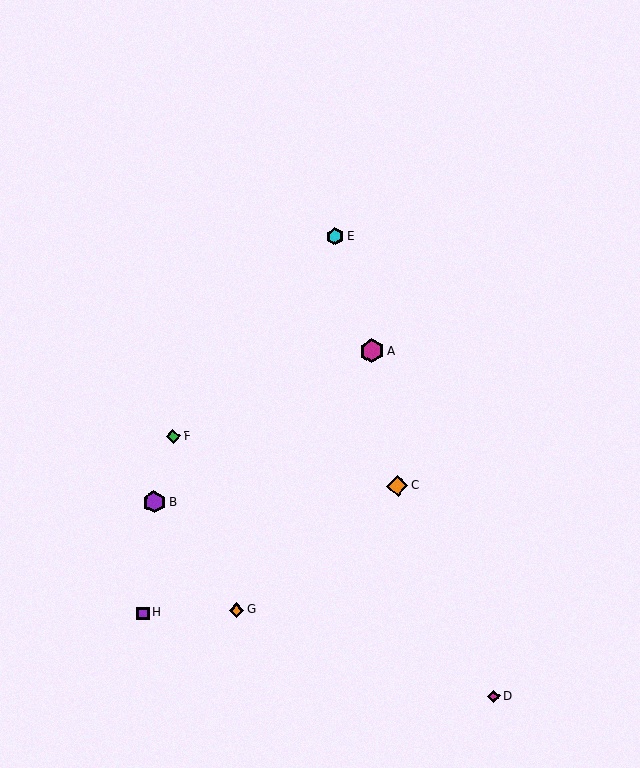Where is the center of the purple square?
The center of the purple square is at (143, 613).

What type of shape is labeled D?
Shape D is a magenta diamond.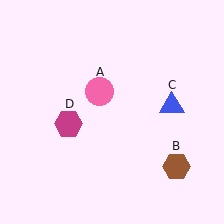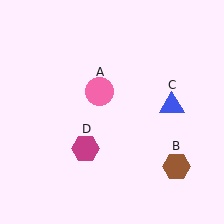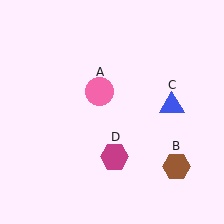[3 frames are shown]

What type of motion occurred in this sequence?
The magenta hexagon (object D) rotated counterclockwise around the center of the scene.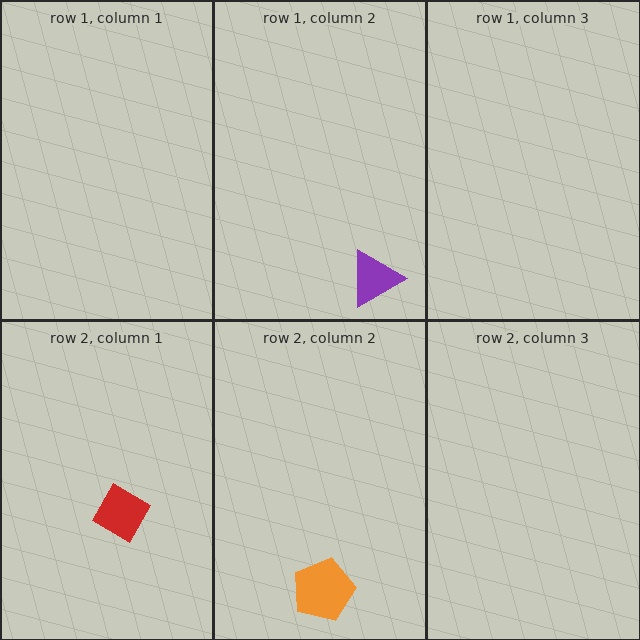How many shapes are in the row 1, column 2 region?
1.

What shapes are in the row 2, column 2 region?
The orange pentagon.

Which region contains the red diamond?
The row 2, column 1 region.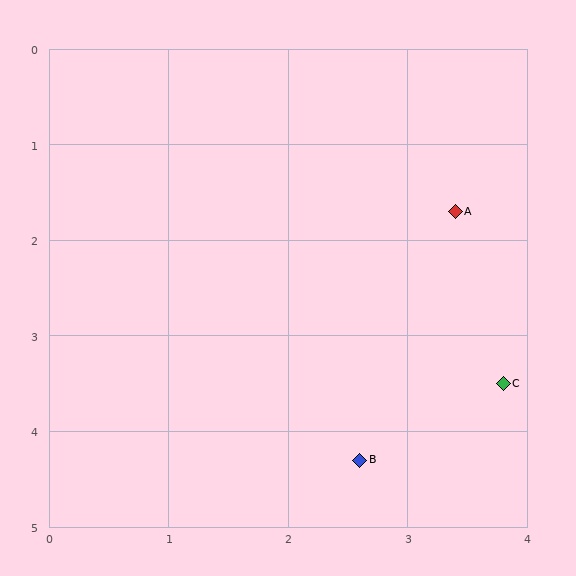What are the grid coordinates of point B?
Point B is at approximately (2.6, 4.3).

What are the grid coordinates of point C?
Point C is at approximately (3.8, 3.5).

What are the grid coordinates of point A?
Point A is at approximately (3.4, 1.7).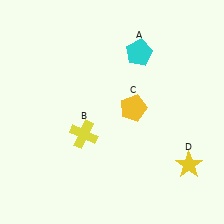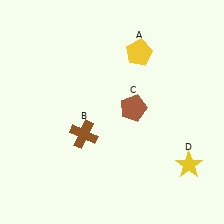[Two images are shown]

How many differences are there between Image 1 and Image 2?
There are 3 differences between the two images.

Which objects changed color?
A changed from cyan to yellow. B changed from yellow to brown. C changed from yellow to brown.